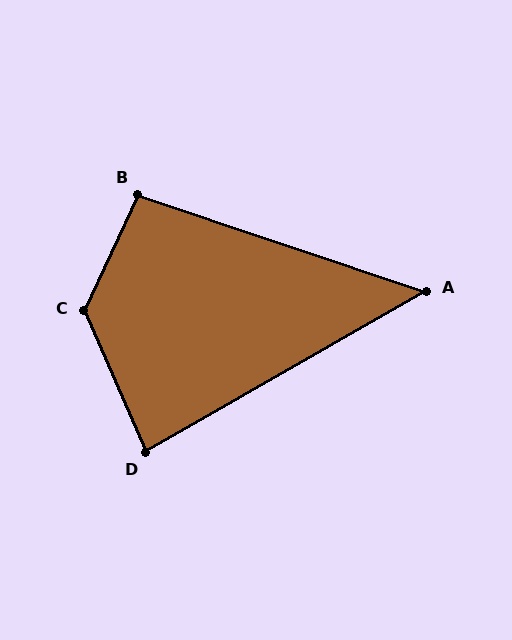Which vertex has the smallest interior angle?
A, at approximately 48 degrees.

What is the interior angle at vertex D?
Approximately 84 degrees (acute).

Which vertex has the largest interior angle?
C, at approximately 132 degrees.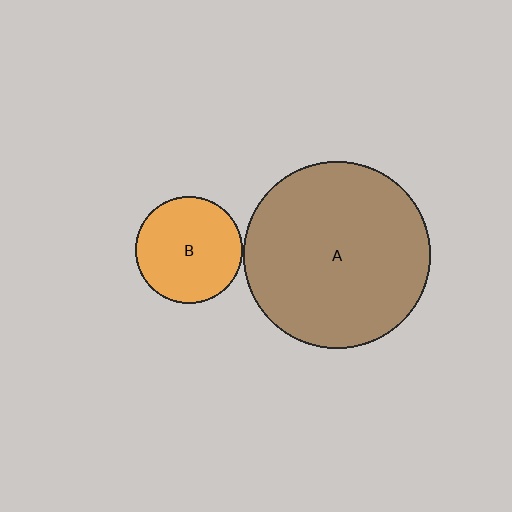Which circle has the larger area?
Circle A (brown).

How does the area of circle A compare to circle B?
Approximately 3.1 times.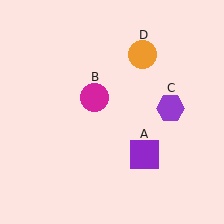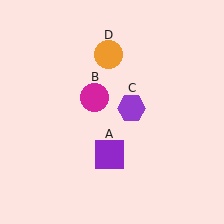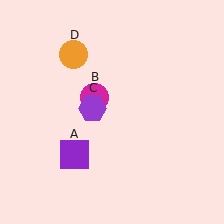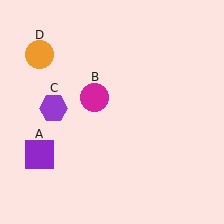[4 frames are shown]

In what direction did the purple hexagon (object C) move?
The purple hexagon (object C) moved left.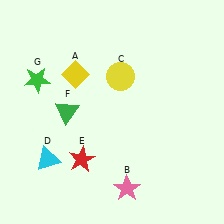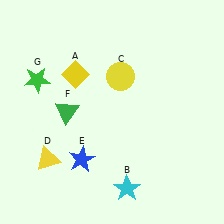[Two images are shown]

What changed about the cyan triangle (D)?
In Image 1, D is cyan. In Image 2, it changed to yellow.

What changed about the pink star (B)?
In Image 1, B is pink. In Image 2, it changed to cyan.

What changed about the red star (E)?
In Image 1, E is red. In Image 2, it changed to blue.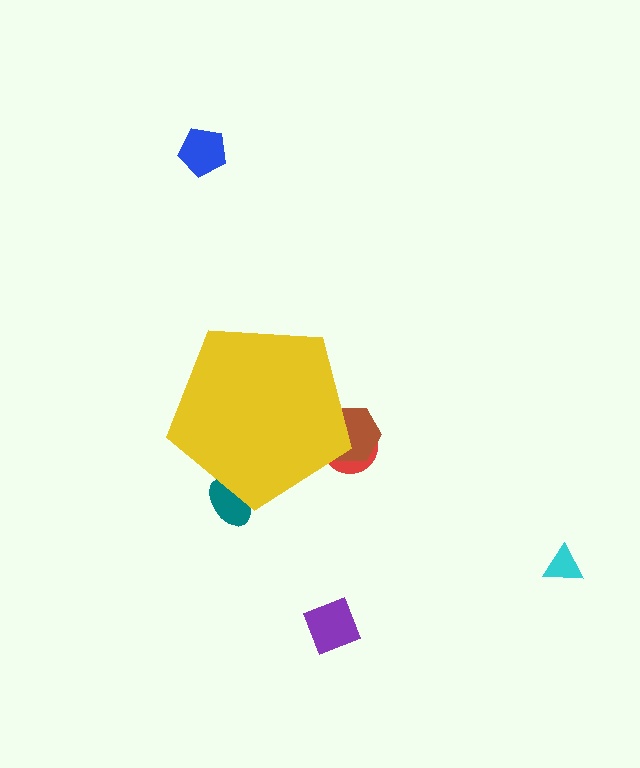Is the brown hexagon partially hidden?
Yes, the brown hexagon is partially hidden behind the yellow pentagon.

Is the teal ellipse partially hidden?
Yes, the teal ellipse is partially hidden behind the yellow pentagon.